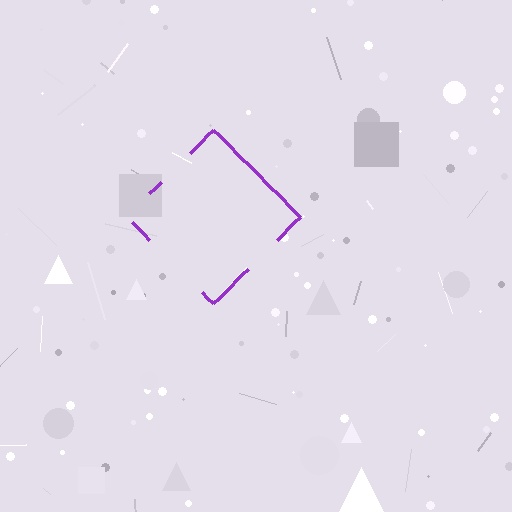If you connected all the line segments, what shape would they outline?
They would outline a diamond.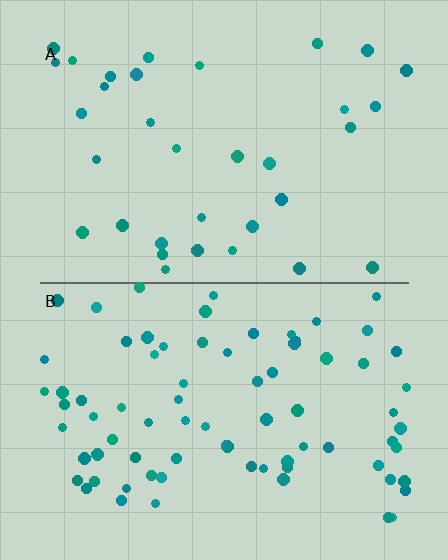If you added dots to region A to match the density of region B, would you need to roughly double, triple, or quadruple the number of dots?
Approximately double.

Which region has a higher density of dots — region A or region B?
B (the bottom).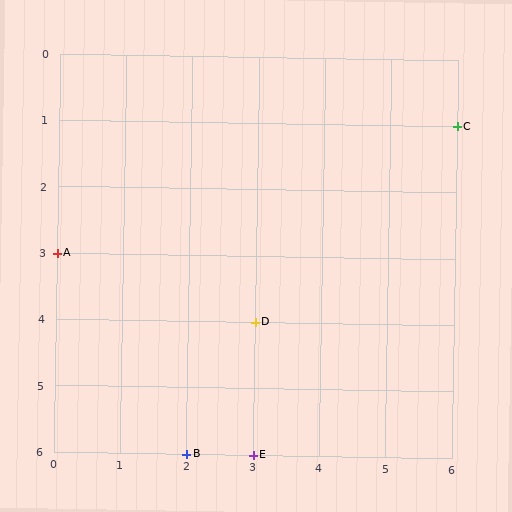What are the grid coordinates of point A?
Point A is at grid coordinates (0, 3).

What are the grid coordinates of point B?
Point B is at grid coordinates (2, 6).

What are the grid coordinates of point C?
Point C is at grid coordinates (6, 1).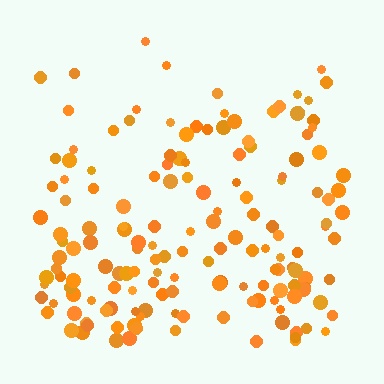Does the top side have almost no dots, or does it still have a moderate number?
Still a moderate number, just noticeably fewer than the bottom.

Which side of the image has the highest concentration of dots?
The bottom.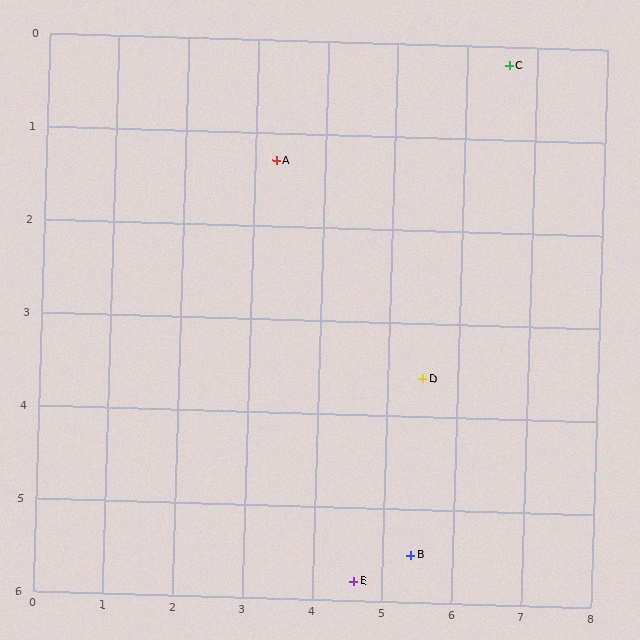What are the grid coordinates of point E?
Point E is at approximately (4.6, 5.8).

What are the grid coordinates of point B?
Point B is at approximately (5.4, 5.5).